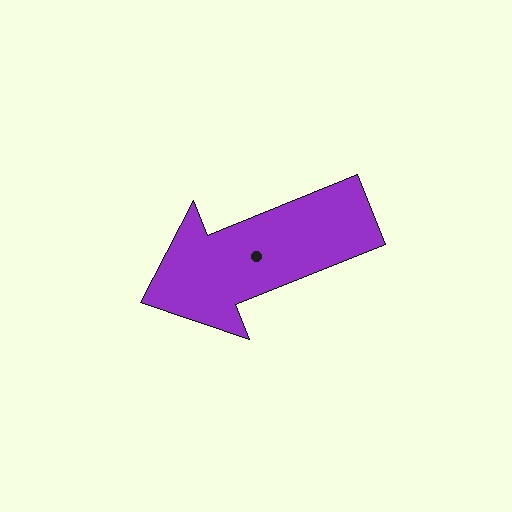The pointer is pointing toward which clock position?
Roughly 8 o'clock.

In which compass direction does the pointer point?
West.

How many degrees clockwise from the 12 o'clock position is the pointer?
Approximately 248 degrees.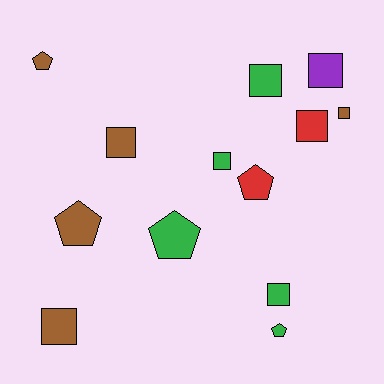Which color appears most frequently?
Green, with 5 objects.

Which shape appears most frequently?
Square, with 8 objects.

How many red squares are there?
There is 1 red square.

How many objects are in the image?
There are 13 objects.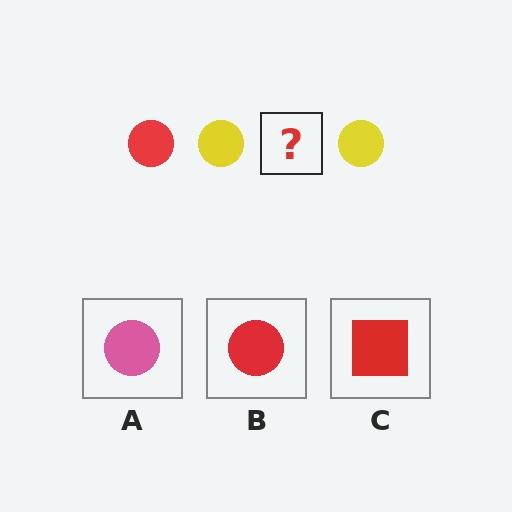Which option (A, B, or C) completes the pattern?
B.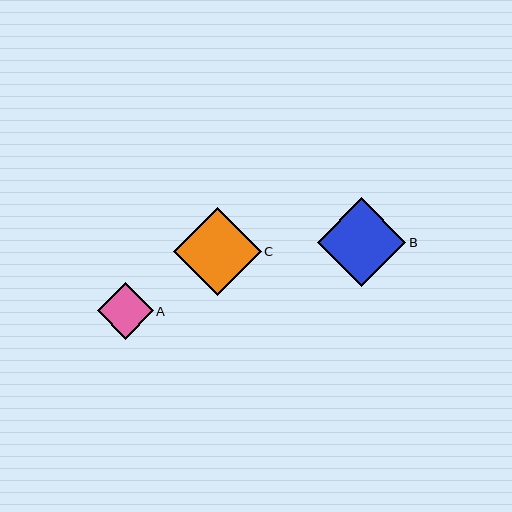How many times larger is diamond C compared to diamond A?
Diamond C is approximately 1.6 times the size of diamond A.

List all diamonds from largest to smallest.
From largest to smallest: B, C, A.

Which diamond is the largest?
Diamond B is the largest with a size of approximately 88 pixels.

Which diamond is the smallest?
Diamond A is the smallest with a size of approximately 56 pixels.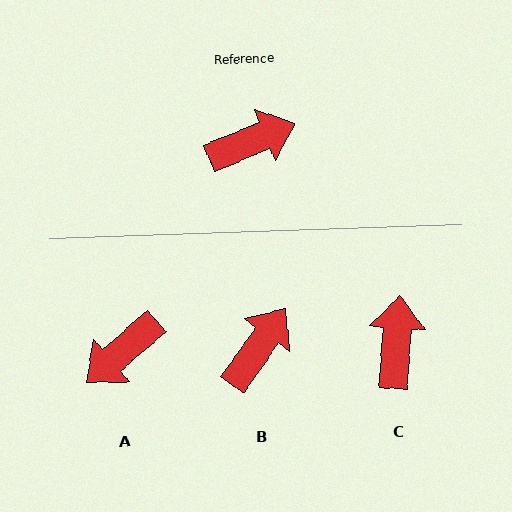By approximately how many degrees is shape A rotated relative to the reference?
Approximately 161 degrees clockwise.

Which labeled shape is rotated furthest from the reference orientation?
A, about 161 degrees away.